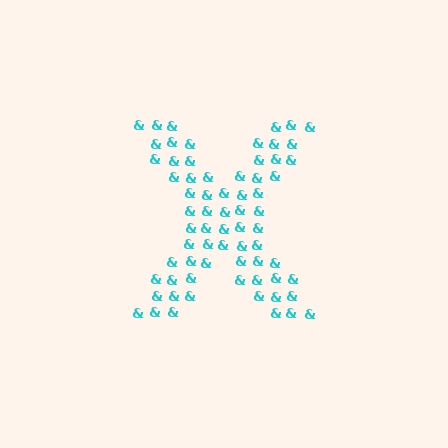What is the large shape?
The large shape is the letter X.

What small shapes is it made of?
It is made of small ampersands.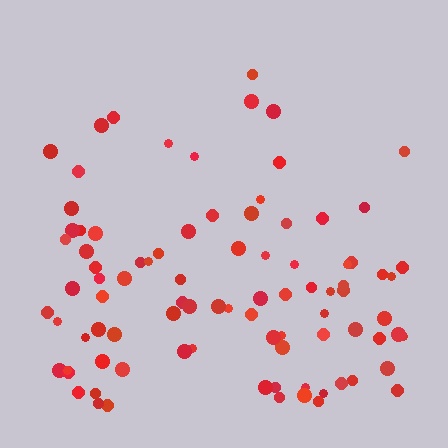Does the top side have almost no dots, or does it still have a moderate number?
Still a moderate number, just noticeably fewer than the bottom.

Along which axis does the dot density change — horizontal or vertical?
Vertical.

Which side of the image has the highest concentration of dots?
The bottom.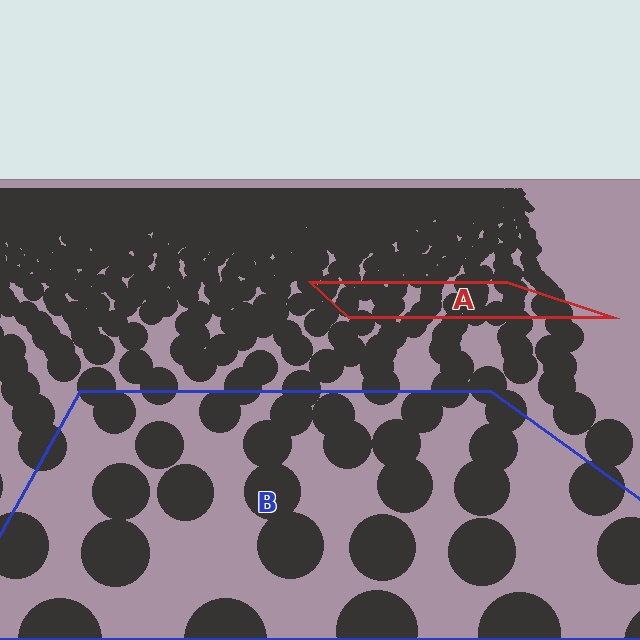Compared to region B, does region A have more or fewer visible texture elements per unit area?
Region A has more texture elements per unit area — they are packed more densely because it is farther away.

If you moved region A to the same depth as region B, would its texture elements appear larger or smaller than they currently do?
They would appear larger. At a closer depth, the same texture elements are projected at a bigger on-screen size.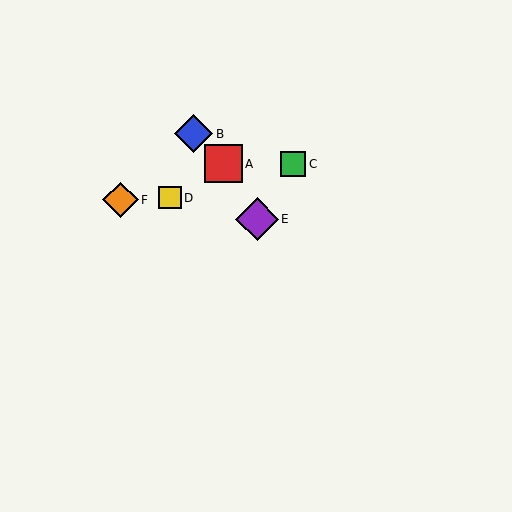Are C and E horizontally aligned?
No, C is at y≈164 and E is at y≈219.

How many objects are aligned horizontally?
2 objects (A, C) are aligned horizontally.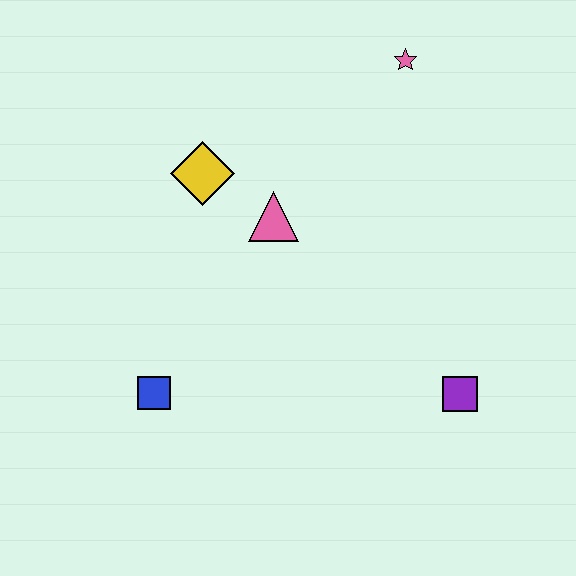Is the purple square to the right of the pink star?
Yes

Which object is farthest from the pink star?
The blue square is farthest from the pink star.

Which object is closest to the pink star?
The pink triangle is closest to the pink star.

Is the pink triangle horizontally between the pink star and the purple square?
No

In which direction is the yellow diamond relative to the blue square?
The yellow diamond is above the blue square.